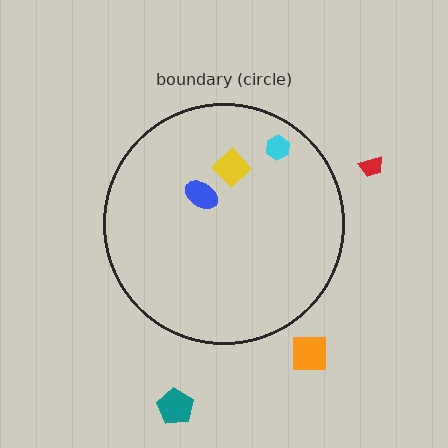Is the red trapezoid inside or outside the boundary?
Outside.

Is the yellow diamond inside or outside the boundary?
Inside.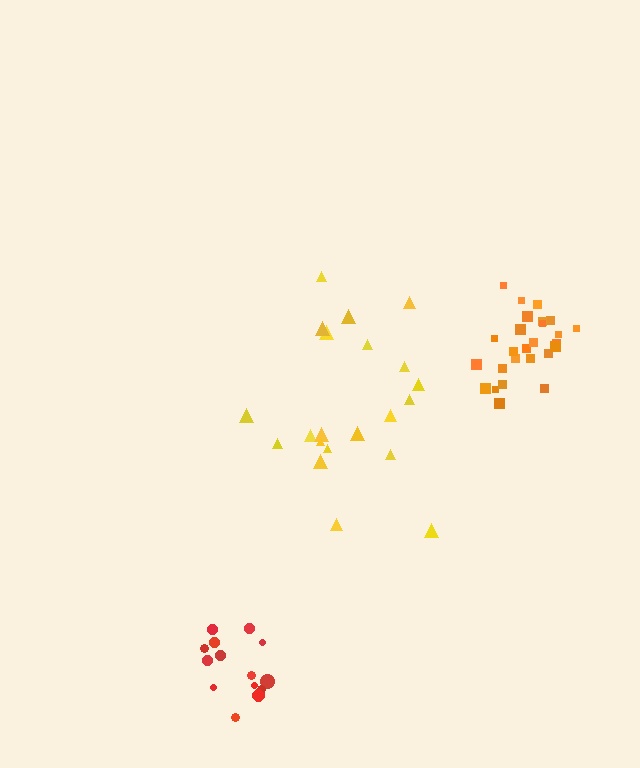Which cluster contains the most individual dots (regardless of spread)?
Orange (26).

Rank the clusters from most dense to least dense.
orange, red, yellow.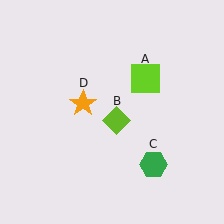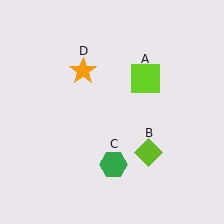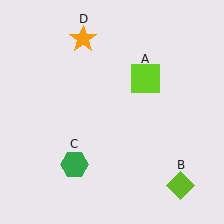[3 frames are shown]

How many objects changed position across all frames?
3 objects changed position: lime diamond (object B), green hexagon (object C), orange star (object D).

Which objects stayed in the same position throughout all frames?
Lime square (object A) remained stationary.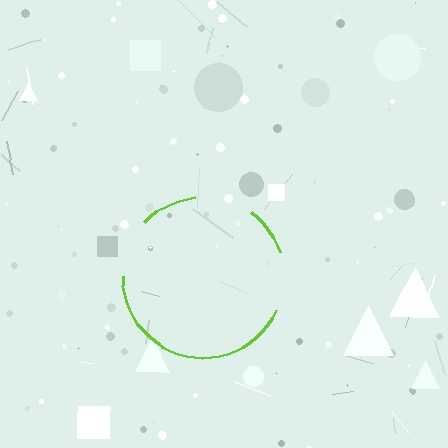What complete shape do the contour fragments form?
The contour fragments form a circle.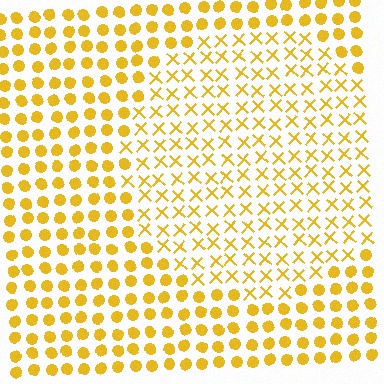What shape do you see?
I see a circle.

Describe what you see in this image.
The image is filled with small yellow elements arranged in a uniform grid. A circle-shaped region contains X marks, while the surrounding area contains circles. The boundary is defined purely by the change in element shape.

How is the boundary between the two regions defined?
The boundary is defined by a change in element shape: X marks inside vs. circles outside. All elements share the same color and spacing.